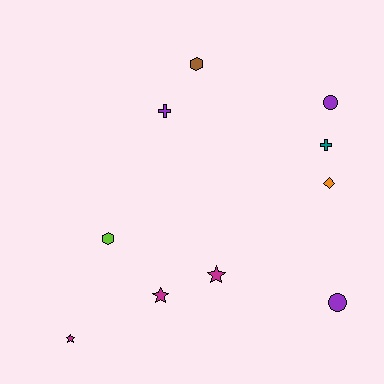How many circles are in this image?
There are 2 circles.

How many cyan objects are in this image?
There are no cyan objects.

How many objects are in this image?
There are 10 objects.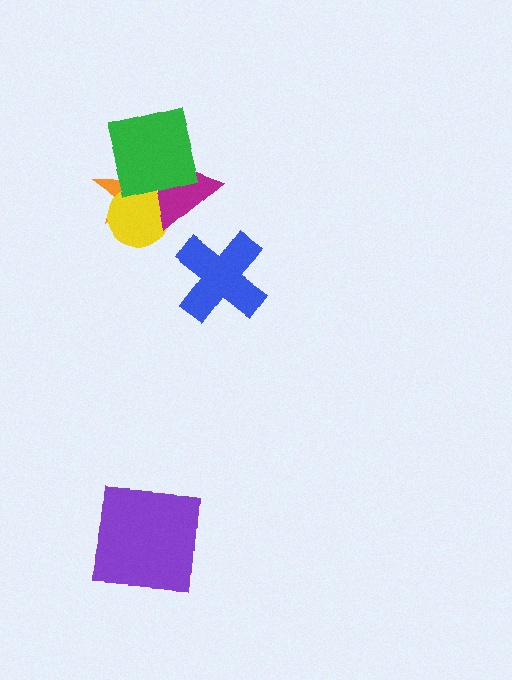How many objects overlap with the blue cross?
0 objects overlap with the blue cross.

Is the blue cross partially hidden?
No, no other shape covers it.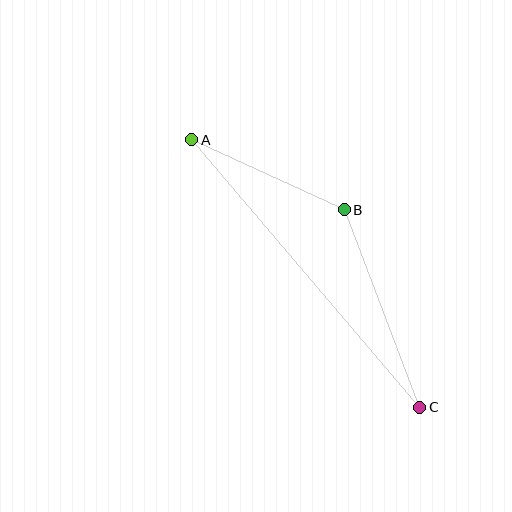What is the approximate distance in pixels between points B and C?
The distance between B and C is approximately 212 pixels.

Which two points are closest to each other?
Points A and B are closest to each other.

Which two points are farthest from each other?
Points A and C are farthest from each other.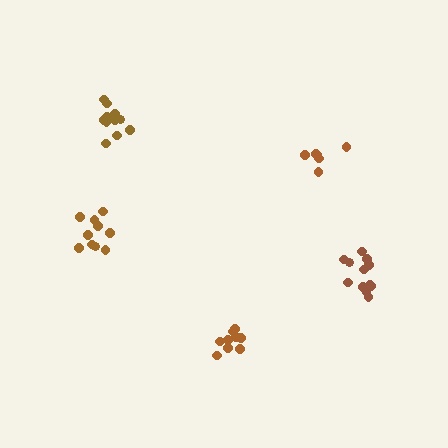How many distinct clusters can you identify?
There are 5 distinct clusters.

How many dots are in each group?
Group 1: 7 dots, Group 2: 12 dots, Group 3: 9 dots, Group 4: 12 dots, Group 5: 10 dots (50 total).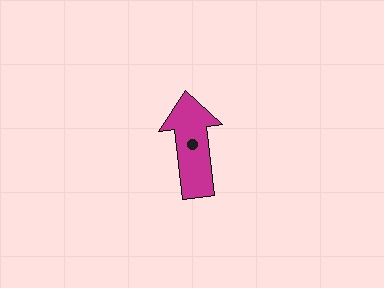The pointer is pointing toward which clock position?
Roughly 12 o'clock.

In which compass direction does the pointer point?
North.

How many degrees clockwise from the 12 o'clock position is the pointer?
Approximately 353 degrees.